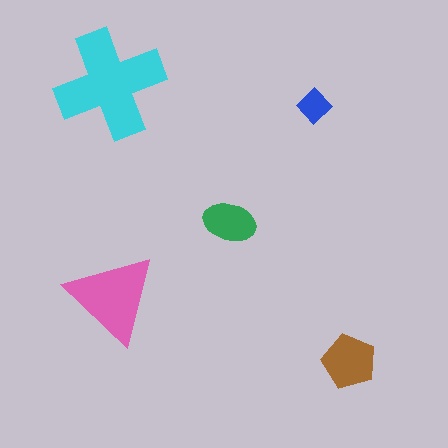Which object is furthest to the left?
The cyan cross is leftmost.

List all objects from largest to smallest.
The cyan cross, the pink triangle, the brown pentagon, the green ellipse, the blue diamond.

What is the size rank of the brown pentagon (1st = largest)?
3rd.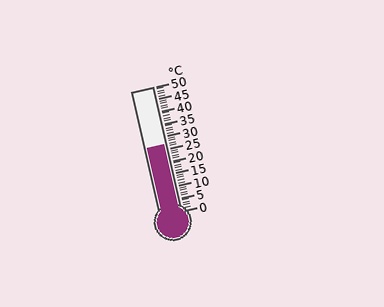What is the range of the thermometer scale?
The thermometer scale ranges from 0°C to 50°C.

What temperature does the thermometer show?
The thermometer shows approximately 27°C.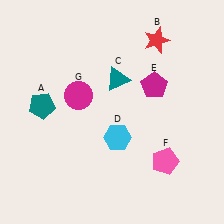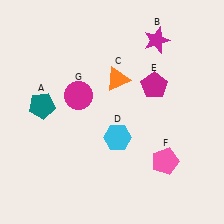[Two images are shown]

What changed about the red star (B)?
In Image 1, B is red. In Image 2, it changed to magenta.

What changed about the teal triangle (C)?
In Image 1, C is teal. In Image 2, it changed to orange.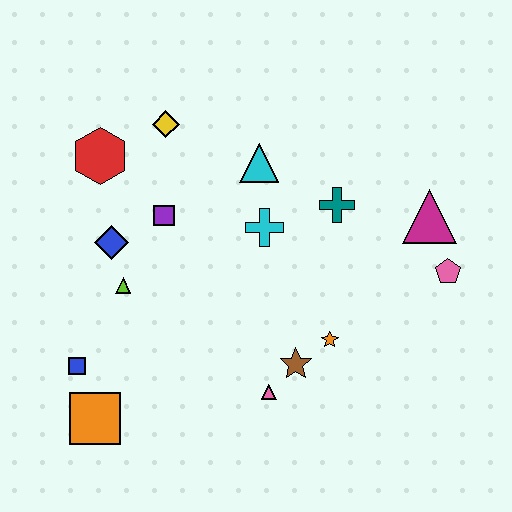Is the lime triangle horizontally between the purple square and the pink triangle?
No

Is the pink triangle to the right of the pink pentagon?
No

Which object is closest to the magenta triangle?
The pink pentagon is closest to the magenta triangle.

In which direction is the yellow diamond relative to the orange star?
The yellow diamond is above the orange star.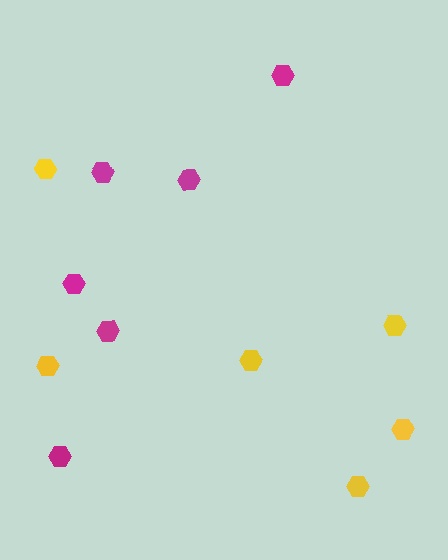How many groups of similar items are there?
There are 2 groups: one group of magenta hexagons (6) and one group of yellow hexagons (6).